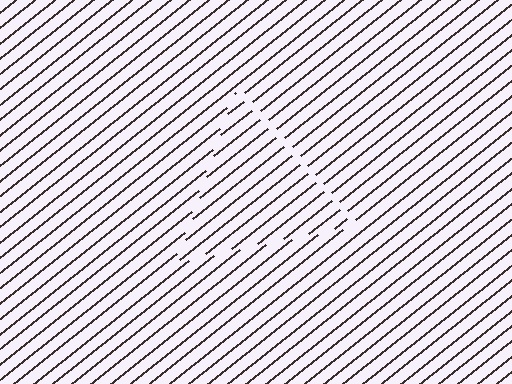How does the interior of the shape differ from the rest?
The interior of the shape contains the same grating, shifted by half a period — the contour is defined by the phase discontinuity where line-ends from the inner and outer gratings abut.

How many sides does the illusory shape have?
3 sides — the line-ends trace a triangle.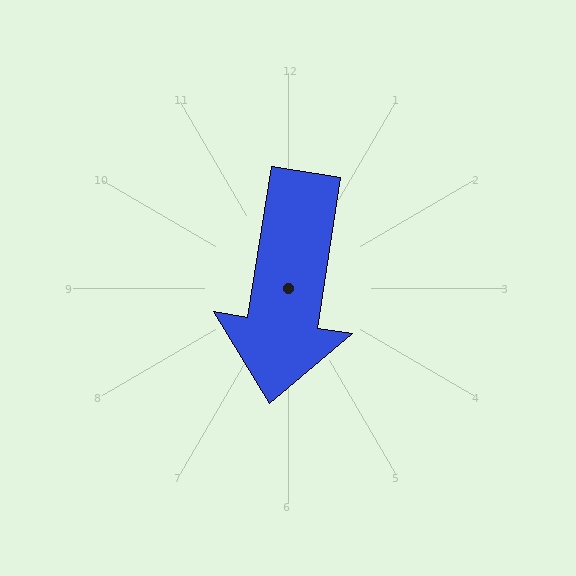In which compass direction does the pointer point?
South.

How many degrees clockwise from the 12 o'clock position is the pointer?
Approximately 189 degrees.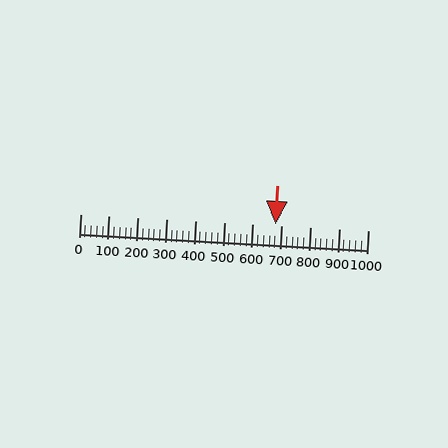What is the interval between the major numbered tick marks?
The major tick marks are spaced 100 units apart.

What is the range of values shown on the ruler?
The ruler shows values from 0 to 1000.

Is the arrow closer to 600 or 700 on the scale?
The arrow is closer to 700.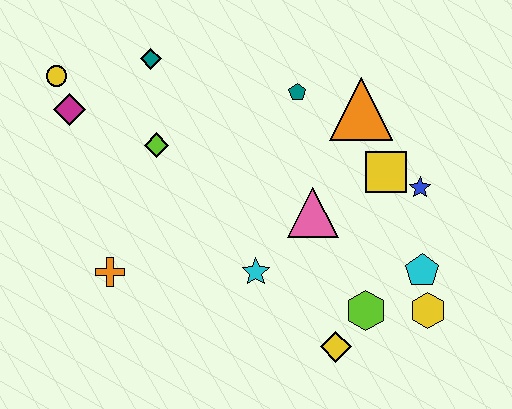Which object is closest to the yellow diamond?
The lime hexagon is closest to the yellow diamond.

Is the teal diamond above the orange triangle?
Yes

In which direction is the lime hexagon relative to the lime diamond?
The lime hexagon is to the right of the lime diamond.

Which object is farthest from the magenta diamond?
The yellow hexagon is farthest from the magenta diamond.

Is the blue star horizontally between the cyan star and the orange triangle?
No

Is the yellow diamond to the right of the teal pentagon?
Yes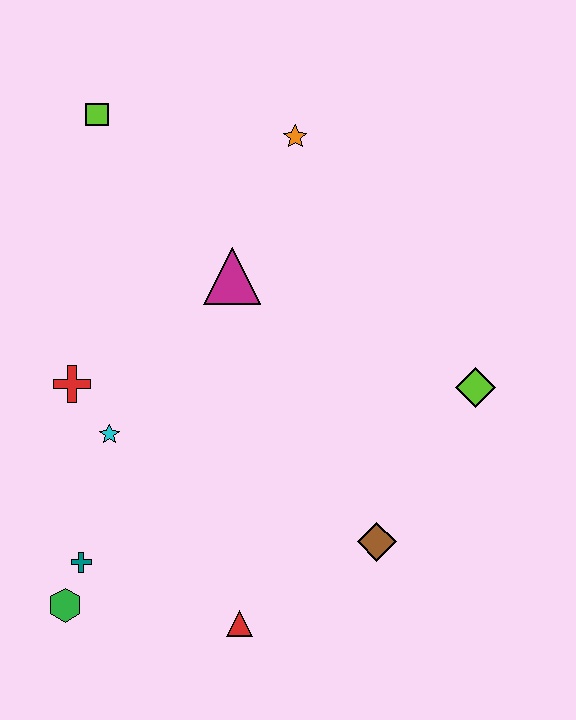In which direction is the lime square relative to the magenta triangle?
The lime square is above the magenta triangle.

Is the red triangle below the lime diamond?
Yes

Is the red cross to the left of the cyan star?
Yes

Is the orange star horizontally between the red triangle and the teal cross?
No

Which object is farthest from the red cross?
The lime diamond is farthest from the red cross.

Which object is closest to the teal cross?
The green hexagon is closest to the teal cross.